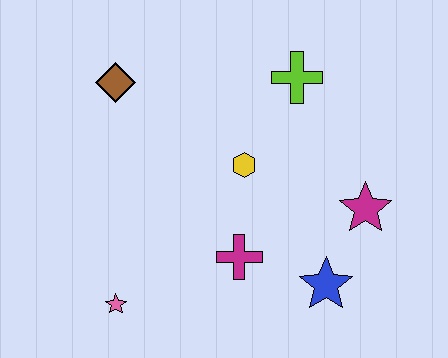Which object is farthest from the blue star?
The brown diamond is farthest from the blue star.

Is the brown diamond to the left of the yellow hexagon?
Yes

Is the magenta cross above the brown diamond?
No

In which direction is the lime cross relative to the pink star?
The lime cross is above the pink star.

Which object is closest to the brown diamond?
The yellow hexagon is closest to the brown diamond.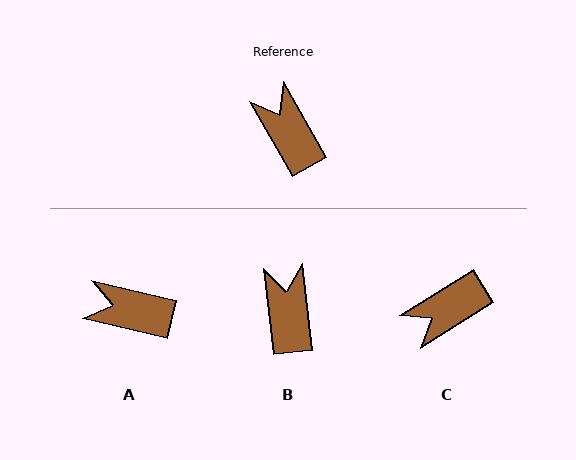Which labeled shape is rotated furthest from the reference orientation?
C, about 92 degrees away.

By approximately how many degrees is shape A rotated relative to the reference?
Approximately 47 degrees counter-clockwise.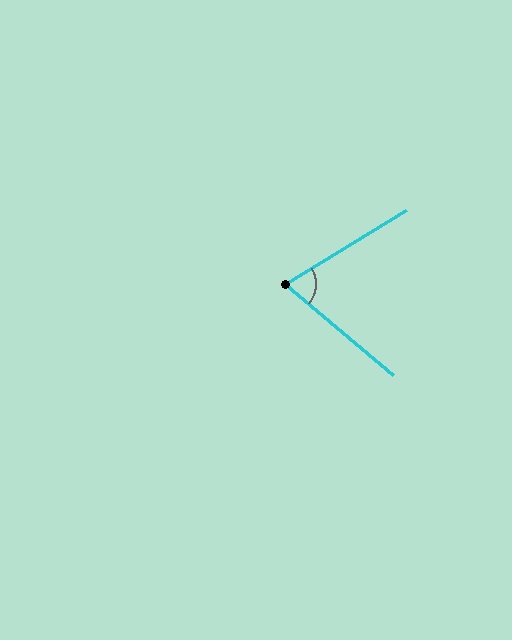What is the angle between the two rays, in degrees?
Approximately 72 degrees.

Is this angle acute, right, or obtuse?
It is acute.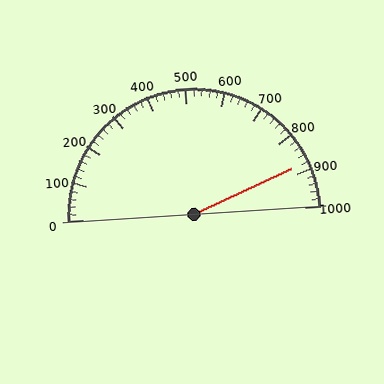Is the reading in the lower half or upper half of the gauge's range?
The reading is in the upper half of the range (0 to 1000).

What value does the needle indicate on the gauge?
The needle indicates approximately 880.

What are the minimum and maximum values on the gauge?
The gauge ranges from 0 to 1000.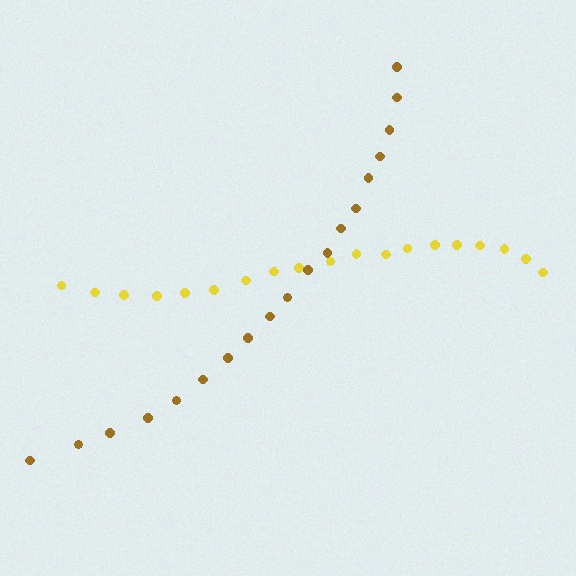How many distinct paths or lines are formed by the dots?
There are 2 distinct paths.